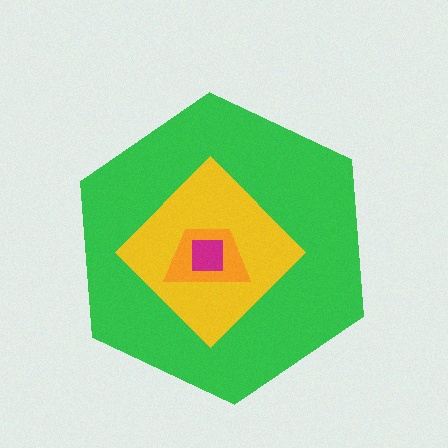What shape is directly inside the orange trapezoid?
The magenta square.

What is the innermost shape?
The magenta square.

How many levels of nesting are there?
4.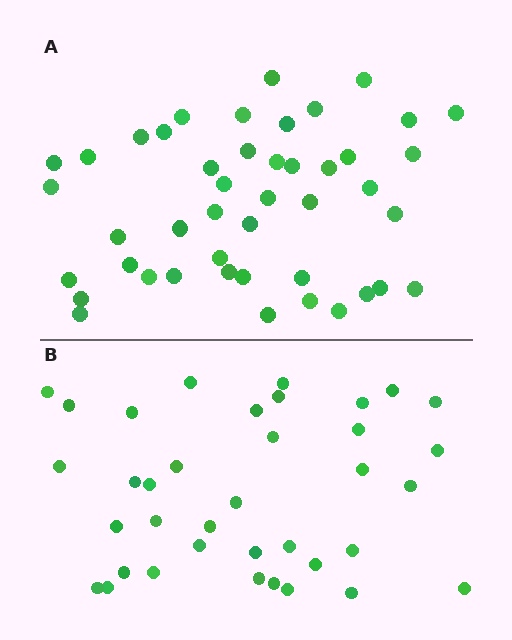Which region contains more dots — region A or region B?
Region A (the top region) has more dots.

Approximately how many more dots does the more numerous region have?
Region A has roughly 8 or so more dots than region B.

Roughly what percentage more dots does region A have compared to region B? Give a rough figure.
About 20% more.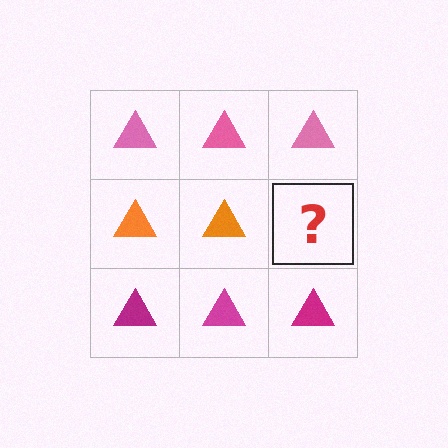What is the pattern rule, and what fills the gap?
The rule is that each row has a consistent color. The gap should be filled with an orange triangle.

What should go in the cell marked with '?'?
The missing cell should contain an orange triangle.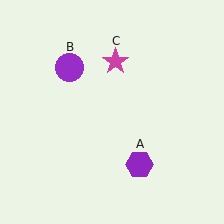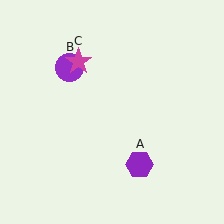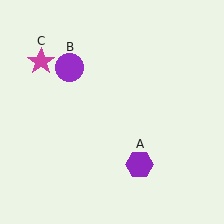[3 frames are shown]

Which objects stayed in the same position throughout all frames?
Purple hexagon (object A) and purple circle (object B) remained stationary.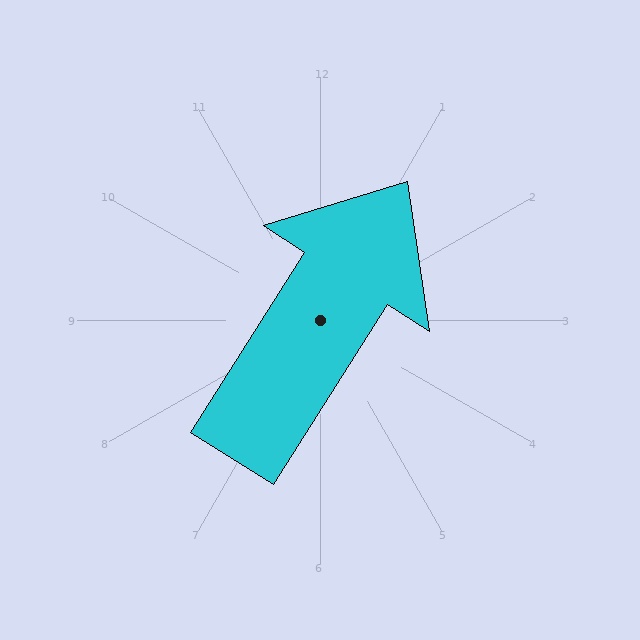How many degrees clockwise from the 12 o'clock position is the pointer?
Approximately 32 degrees.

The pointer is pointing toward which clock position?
Roughly 1 o'clock.